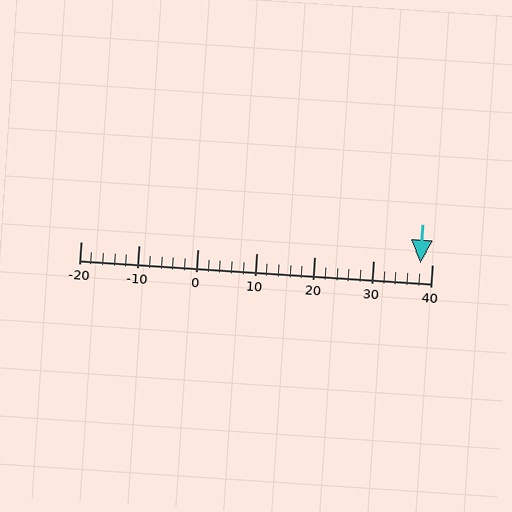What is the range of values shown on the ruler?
The ruler shows values from -20 to 40.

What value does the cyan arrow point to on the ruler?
The cyan arrow points to approximately 38.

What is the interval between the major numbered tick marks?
The major tick marks are spaced 10 units apart.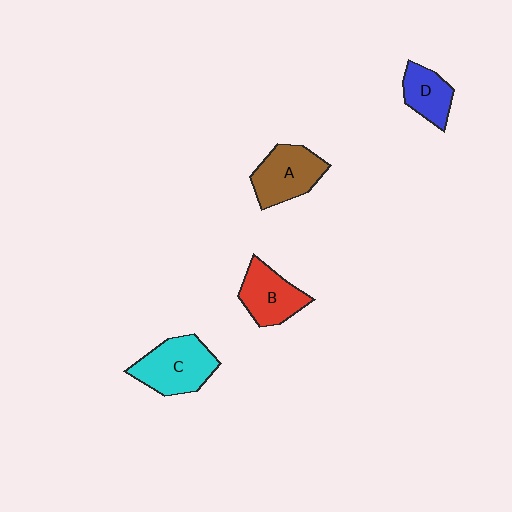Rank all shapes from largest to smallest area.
From largest to smallest: C (cyan), A (brown), B (red), D (blue).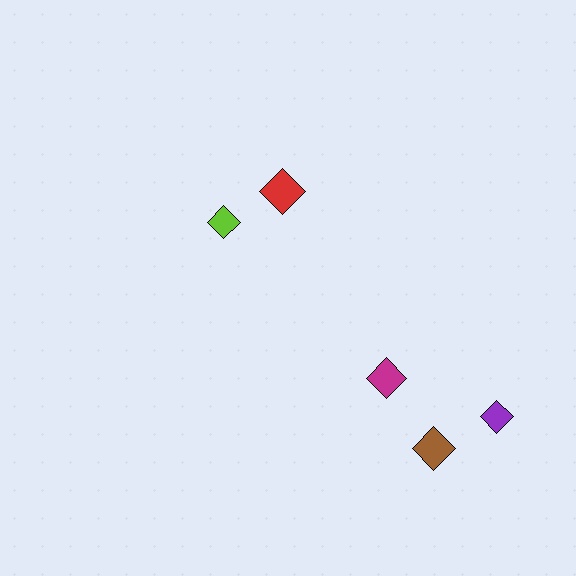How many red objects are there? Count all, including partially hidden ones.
There is 1 red object.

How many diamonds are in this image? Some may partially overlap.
There are 5 diamonds.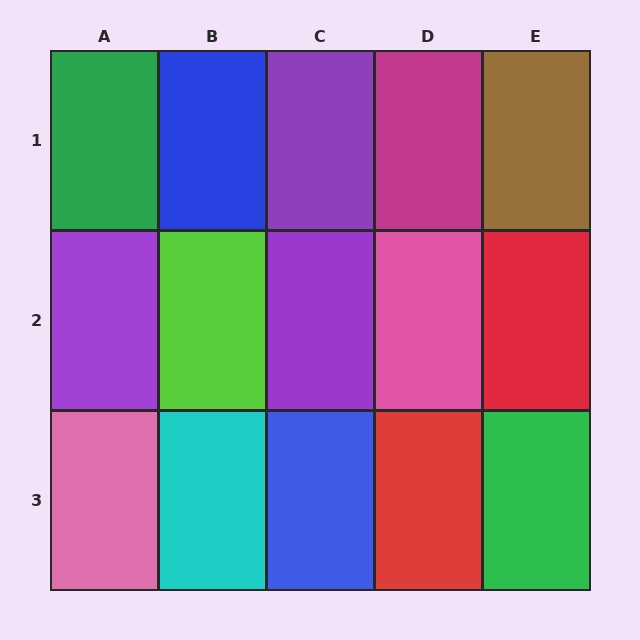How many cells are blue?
2 cells are blue.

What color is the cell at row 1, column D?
Magenta.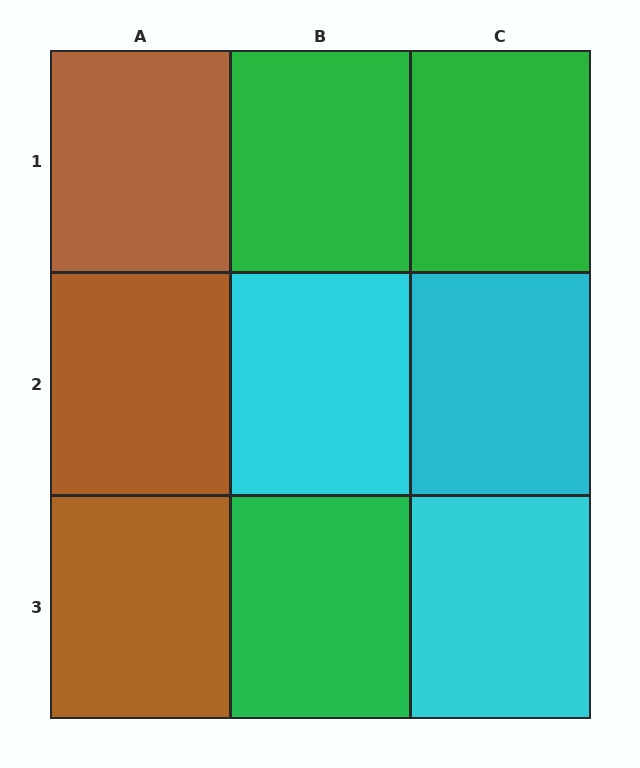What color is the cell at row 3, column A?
Brown.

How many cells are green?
3 cells are green.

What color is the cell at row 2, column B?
Cyan.